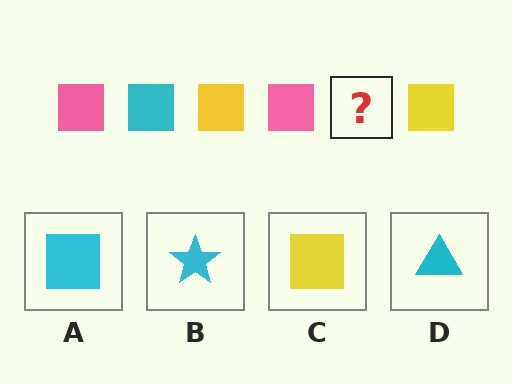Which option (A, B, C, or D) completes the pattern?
A.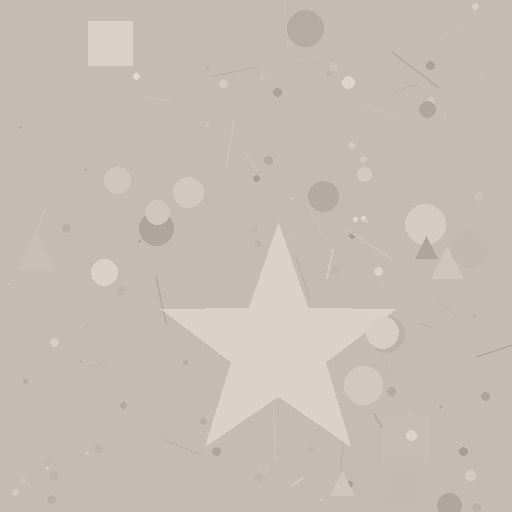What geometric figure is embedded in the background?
A star is embedded in the background.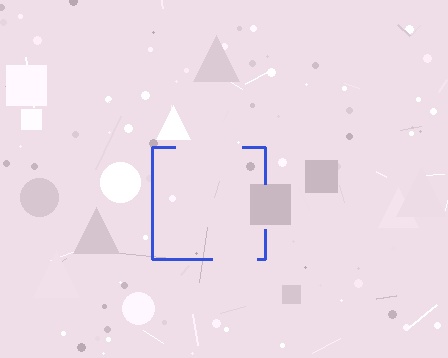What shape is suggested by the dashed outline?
The dashed outline suggests a square.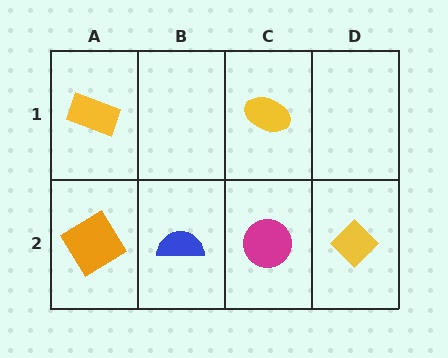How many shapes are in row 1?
2 shapes.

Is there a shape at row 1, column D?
No, that cell is empty.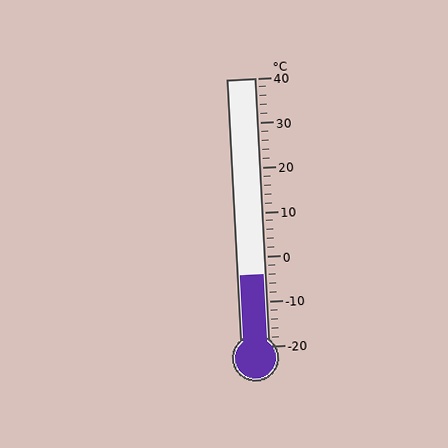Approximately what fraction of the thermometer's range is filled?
The thermometer is filled to approximately 25% of its range.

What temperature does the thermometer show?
The thermometer shows approximately -4°C.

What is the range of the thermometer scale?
The thermometer scale ranges from -20°C to 40°C.